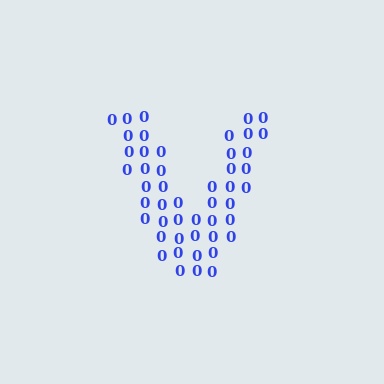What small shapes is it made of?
It is made of small digit 0's.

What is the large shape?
The large shape is the letter V.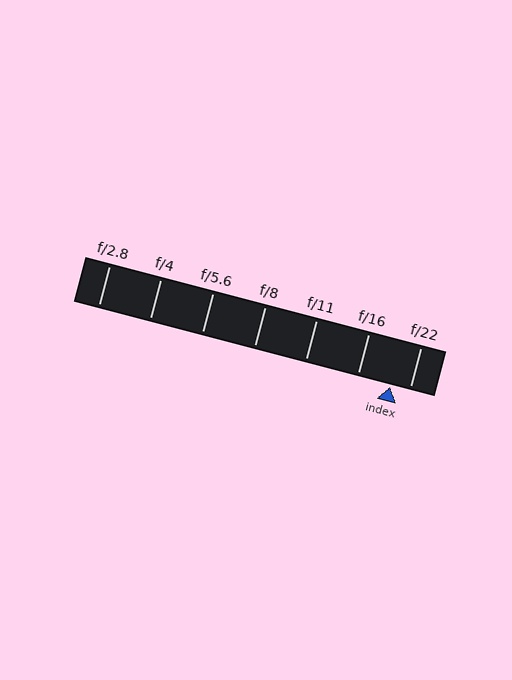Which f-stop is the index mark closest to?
The index mark is closest to f/22.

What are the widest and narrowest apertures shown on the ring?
The widest aperture shown is f/2.8 and the narrowest is f/22.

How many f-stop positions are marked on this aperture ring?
There are 7 f-stop positions marked.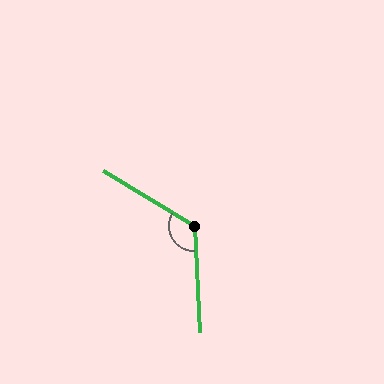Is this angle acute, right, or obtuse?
It is obtuse.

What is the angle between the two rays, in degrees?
Approximately 124 degrees.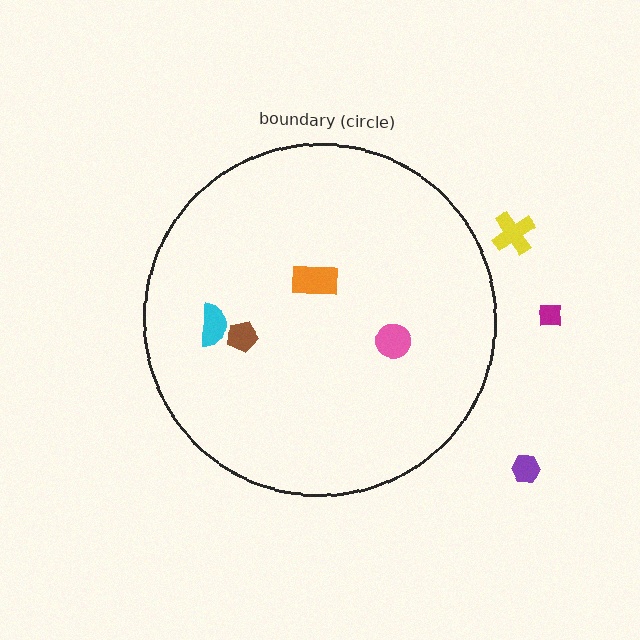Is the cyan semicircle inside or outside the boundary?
Inside.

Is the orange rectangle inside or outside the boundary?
Inside.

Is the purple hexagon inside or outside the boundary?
Outside.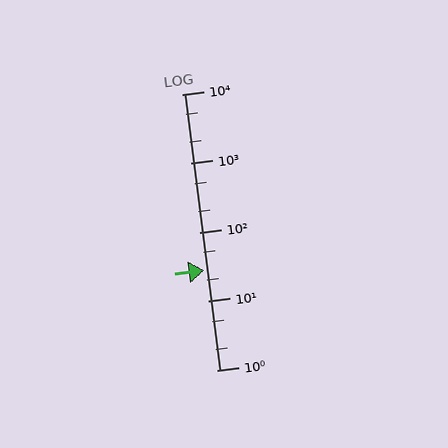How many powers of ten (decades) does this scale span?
The scale spans 4 decades, from 1 to 10000.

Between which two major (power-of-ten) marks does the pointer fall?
The pointer is between 10 and 100.